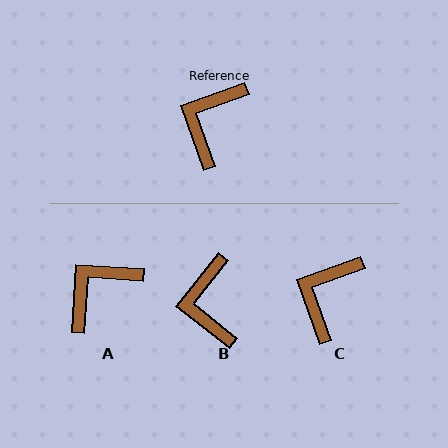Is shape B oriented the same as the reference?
No, it is off by about 32 degrees.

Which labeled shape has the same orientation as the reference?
C.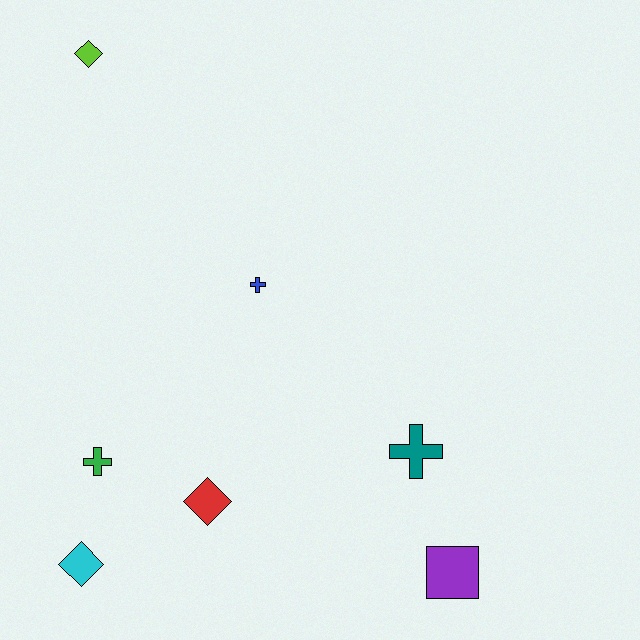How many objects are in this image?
There are 7 objects.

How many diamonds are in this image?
There are 3 diamonds.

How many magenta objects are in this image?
There are no magenta objects.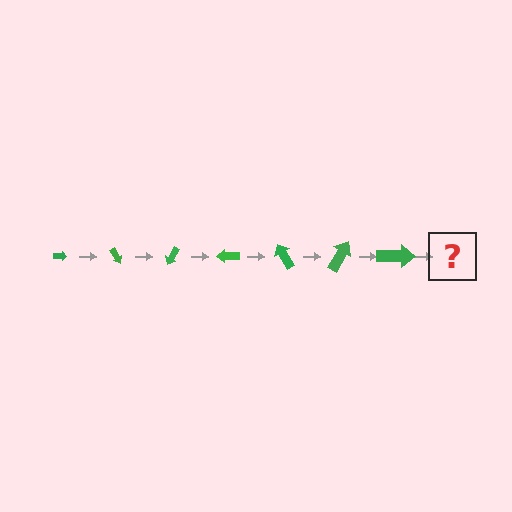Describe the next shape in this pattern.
It should be an arrow, larger than the previous one and rotated 420 degrees from the start.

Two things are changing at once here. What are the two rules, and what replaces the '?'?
The two rules are that the arrow grows larger each step and it rotates 60 degrees each step. The '?' should be an arrow, larger than the previous one and rotated 420 degrees from the start.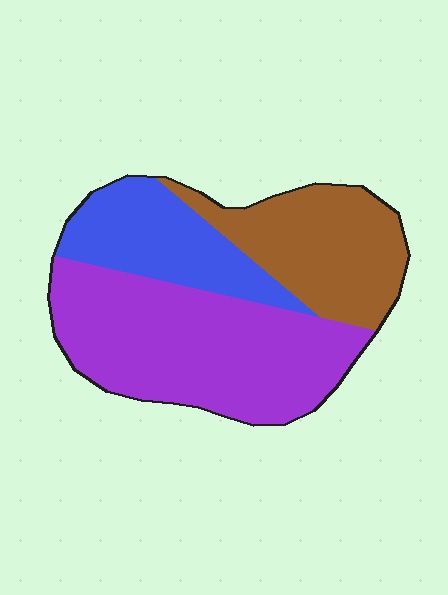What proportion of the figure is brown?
Brown covers around 30% of the figure.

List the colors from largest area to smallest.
From largest to smallest: purple, brown, blue.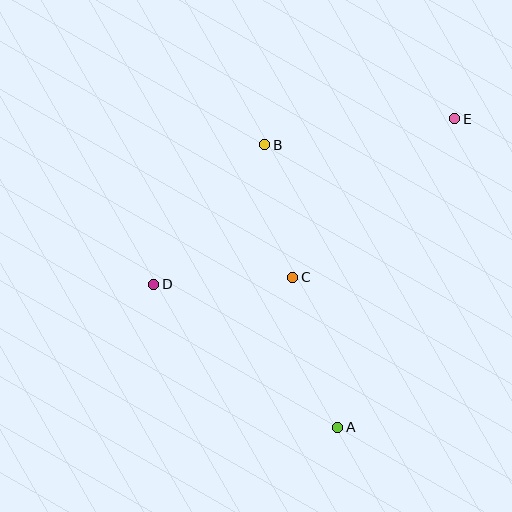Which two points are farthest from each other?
Points D and E are farthest from each other.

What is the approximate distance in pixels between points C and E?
The distance between C and E is approximately 227 pixels.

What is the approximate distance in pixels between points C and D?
The distance between C and D is approximately 139 pixels.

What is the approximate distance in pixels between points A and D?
The distance between A and D is approximately 233 pixels.